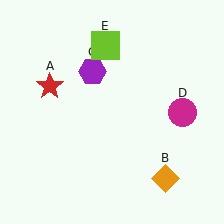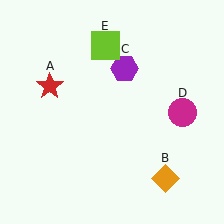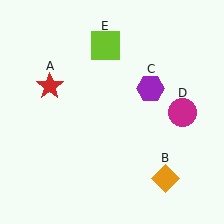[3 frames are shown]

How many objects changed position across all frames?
1 object changed position: purple hexagon (object C).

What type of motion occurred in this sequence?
The purple hexagon (object C) rotated clockwise around the center of the scene.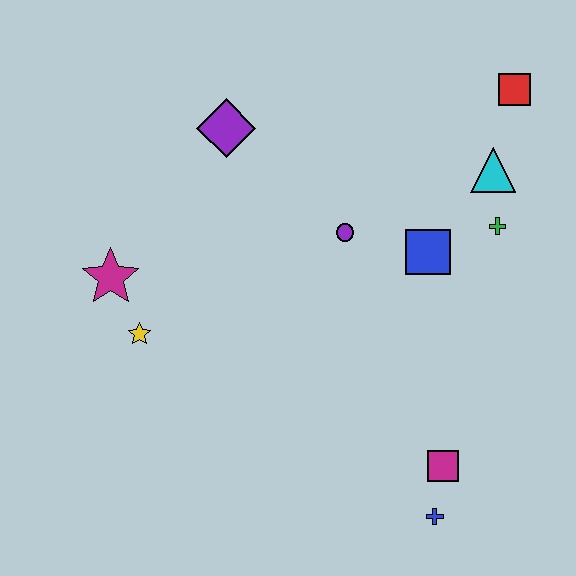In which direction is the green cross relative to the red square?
The green cross is below the red square.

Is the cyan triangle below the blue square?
No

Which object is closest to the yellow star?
The magenta star is closest to the yellow star.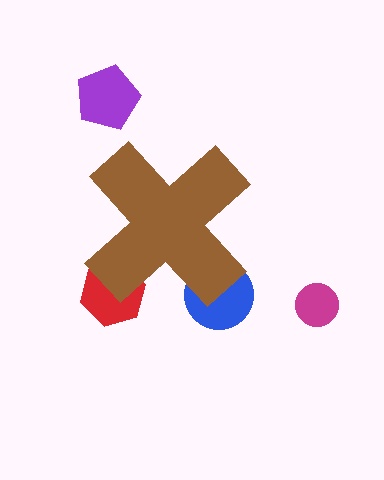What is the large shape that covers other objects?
A brown cross.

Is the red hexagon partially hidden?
Yes, the red hexagon is partially hidden behind the brown cross.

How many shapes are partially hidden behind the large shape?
2 shapes are partially hidden.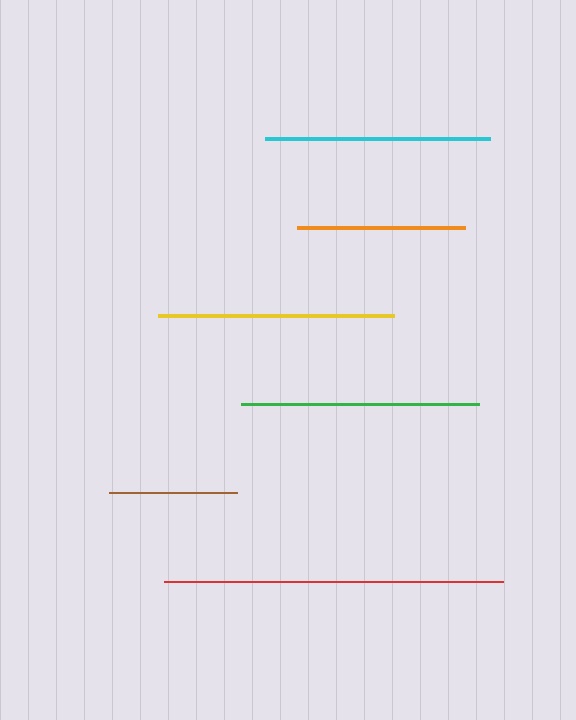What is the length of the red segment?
The red segment is approximately 338 pixels long.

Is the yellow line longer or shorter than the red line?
The red line is longer than the yellow line.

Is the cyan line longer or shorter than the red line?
The red line is longer than the cyan line.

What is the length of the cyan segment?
The cyan segment is approximately 225 pixels long.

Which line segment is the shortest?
The brown line is the shortest at approximately 128 pixels.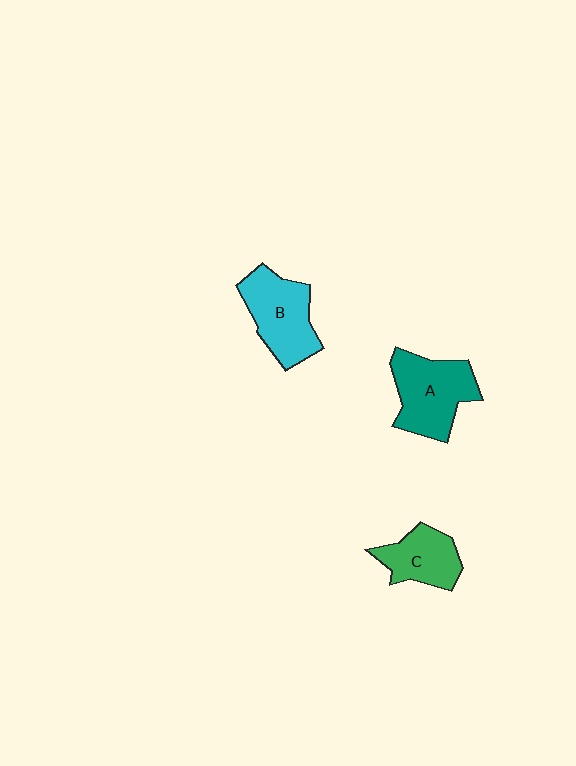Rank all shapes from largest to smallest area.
From largest to smallest: A (teal), B (cyan), C (green).